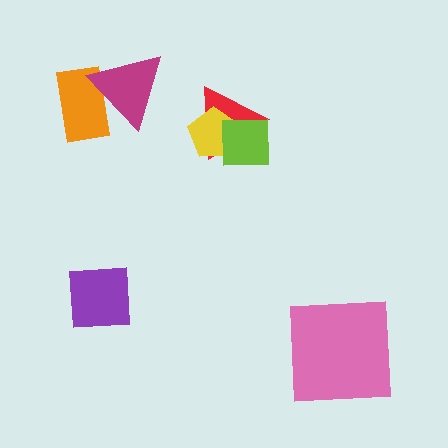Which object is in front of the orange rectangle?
The magenta triangle is in front of the orange rectangle.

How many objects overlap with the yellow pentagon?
2 objects overlap with the yellow pentagon.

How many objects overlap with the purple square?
0 objects overlap with the purple square.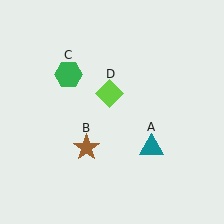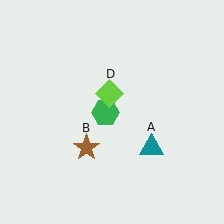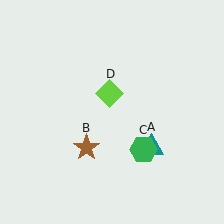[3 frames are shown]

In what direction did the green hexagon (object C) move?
The green hexagon (object C) moved down and to the right.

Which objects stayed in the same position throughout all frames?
Teal triangle (object A) and brown star (object B) and lime diamond (object D) remained stationary.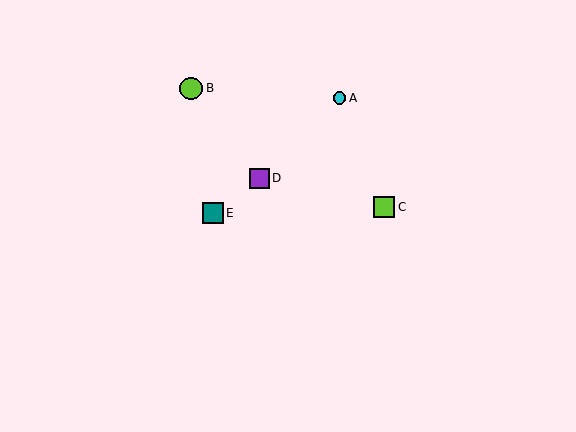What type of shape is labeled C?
Shape C is a lime square.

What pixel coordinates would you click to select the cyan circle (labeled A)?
Click at (340, 98) to select the cyan circle A.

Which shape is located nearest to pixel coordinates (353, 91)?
The cyan circle (labeled A) at (340, 98) is nearest to that location.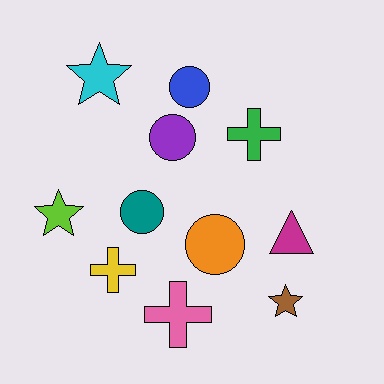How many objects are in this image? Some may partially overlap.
There are 11 objects.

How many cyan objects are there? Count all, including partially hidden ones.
There is 1 cyan object.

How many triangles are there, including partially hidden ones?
There is 1 triangle.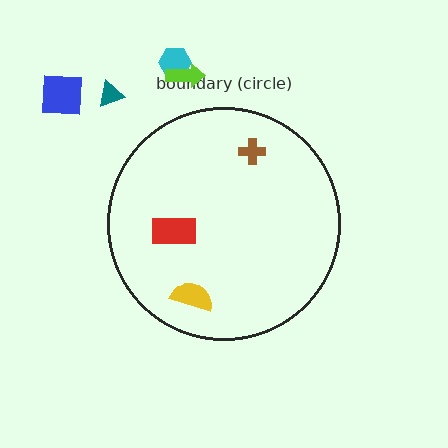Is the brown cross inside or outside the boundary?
Inside.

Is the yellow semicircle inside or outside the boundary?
Inside.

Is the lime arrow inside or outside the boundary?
Outside.